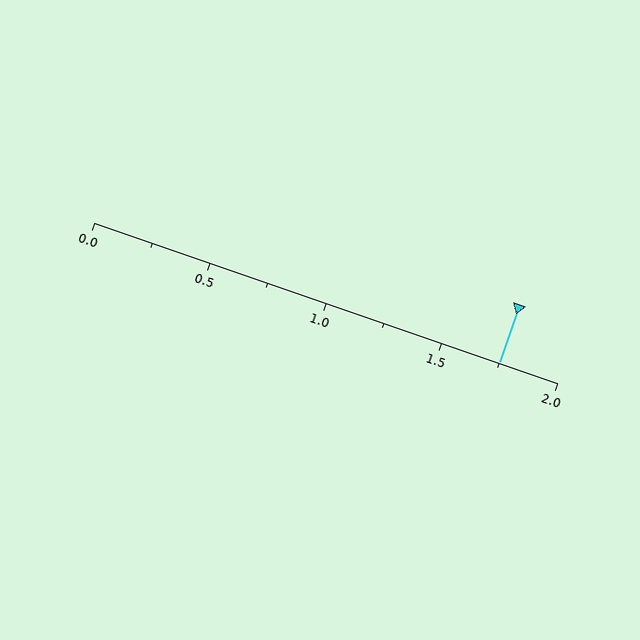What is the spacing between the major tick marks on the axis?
The major ticks are spaced 0.5 apart.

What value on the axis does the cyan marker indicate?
The marker indicates approximately 1.75.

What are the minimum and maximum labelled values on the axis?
The axis runs from 0.0 to 2.0.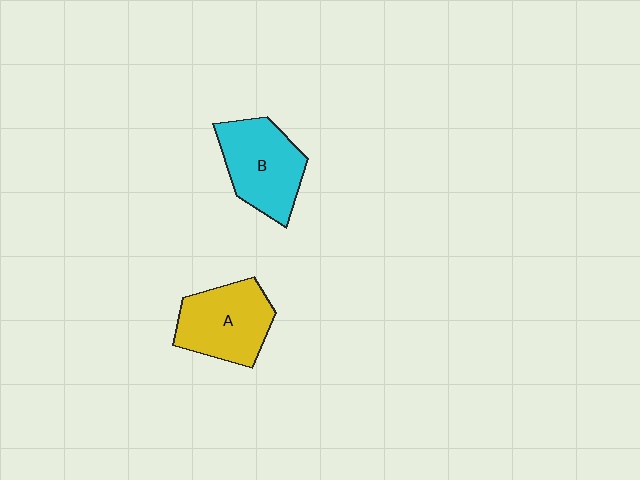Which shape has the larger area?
Shape B (cyan).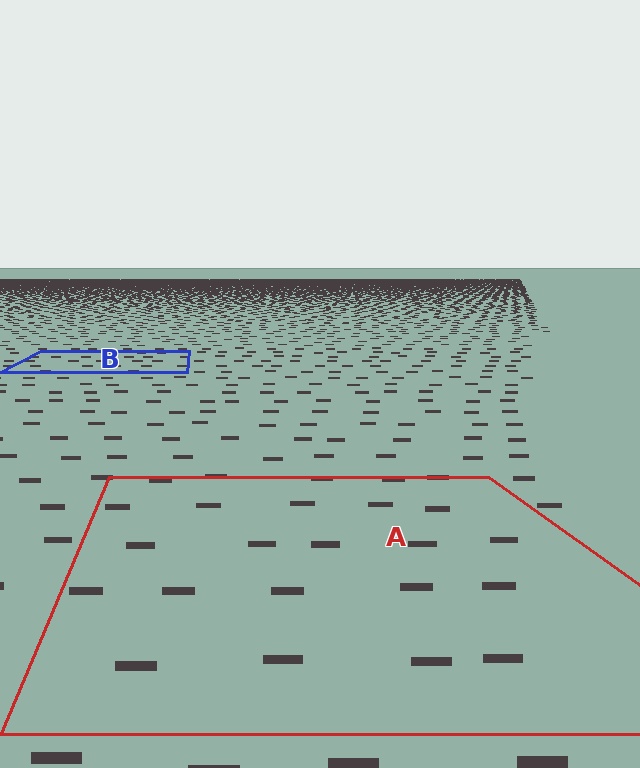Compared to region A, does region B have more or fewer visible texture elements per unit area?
Region B has more texture elements per unit area — they are packed more densely because it is farther away.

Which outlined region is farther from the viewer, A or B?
Region B is farther from the viewer — the texture elements inside it appear smaller and more densely packed.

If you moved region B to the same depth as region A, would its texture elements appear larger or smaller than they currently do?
They would appear larger. At a closer depth, the same texture elements are projected at a bigger on-screen size.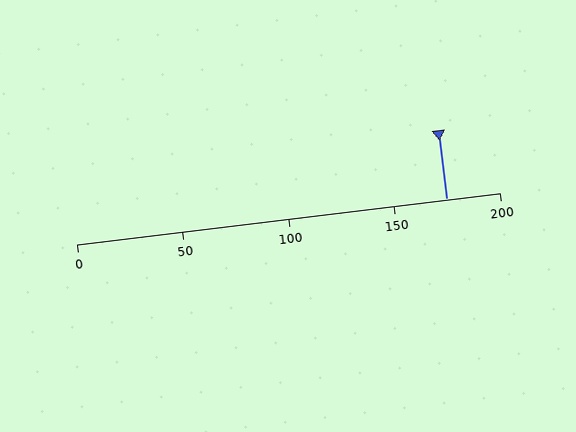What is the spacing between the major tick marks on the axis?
The major ticks are spaced 50 apart.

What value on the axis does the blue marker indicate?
The marker indicates approximately 175.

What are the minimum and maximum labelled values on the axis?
The axis runs from 0 to 200.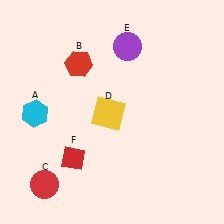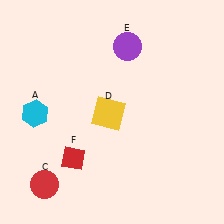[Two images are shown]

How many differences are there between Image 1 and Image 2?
There is 1 difference between the two images.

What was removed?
The red hexagon (B) was removed in Image 2.